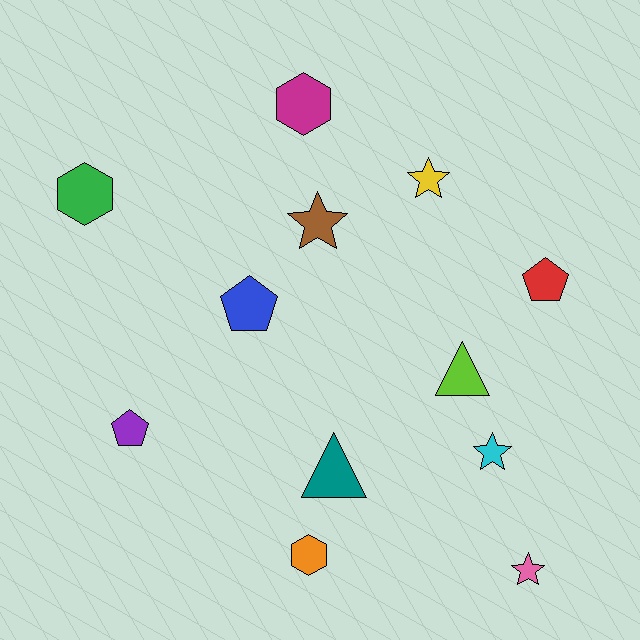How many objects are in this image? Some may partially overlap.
There are 12 objects.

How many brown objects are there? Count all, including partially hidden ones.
There is 1 brown object.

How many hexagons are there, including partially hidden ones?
There are 3 hexagons.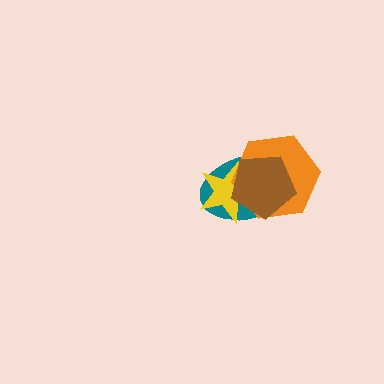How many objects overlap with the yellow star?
3 objects overlap with the yellow star.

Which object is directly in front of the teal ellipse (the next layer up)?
The yellow star is directly in front of the teal ellipse.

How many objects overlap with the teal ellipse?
3 objects overlap with the teal ellipse.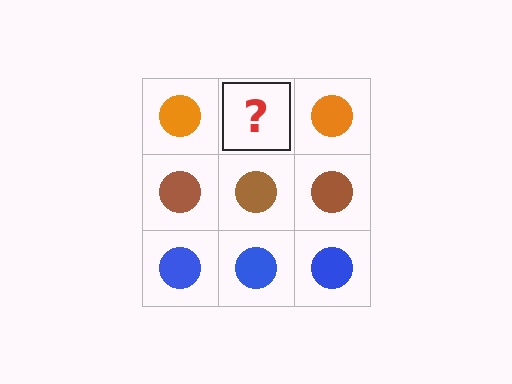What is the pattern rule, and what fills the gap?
The rule is that each row has a consistent color. The gap should be filled with an orange circle.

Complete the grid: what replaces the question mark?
The question mark should be replaced with an orange circle.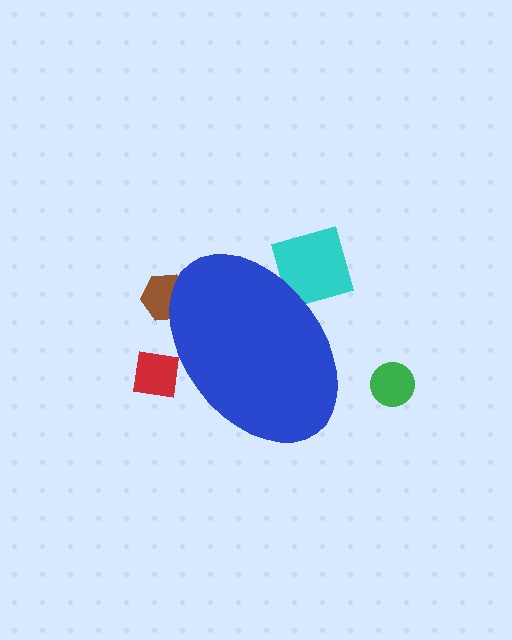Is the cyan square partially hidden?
Yes, the cyan square is partially hidden behind the blue ellipse.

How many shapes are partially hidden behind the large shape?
3 shapes are partially hidden.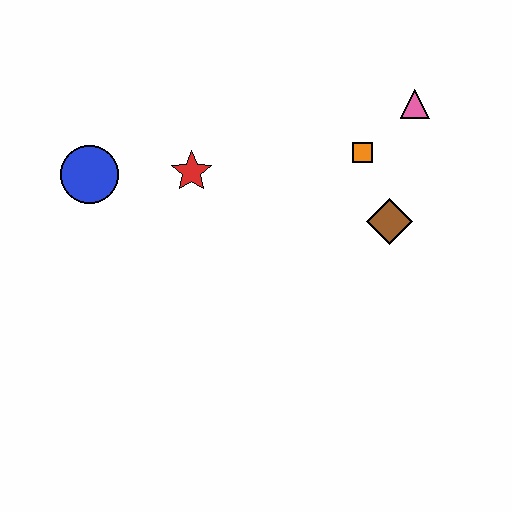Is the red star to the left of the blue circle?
No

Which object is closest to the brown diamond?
The orange square is closest to the brown diamond.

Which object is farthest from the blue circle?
The pink triangle is farthest from the blue circle.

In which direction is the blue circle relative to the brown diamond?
The blue circle is to the left of the brown diamond.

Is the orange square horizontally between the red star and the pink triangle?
Yes